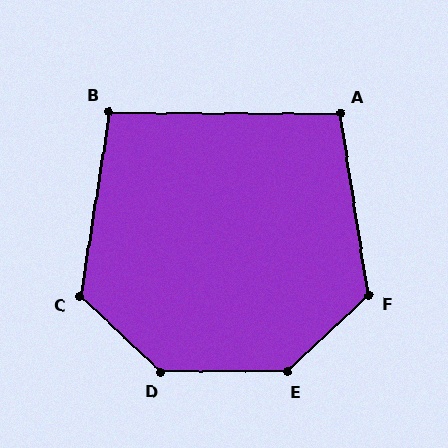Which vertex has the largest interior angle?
D, at approximately 137 degrees.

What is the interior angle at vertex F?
Approximately 125 degrees (obtuse).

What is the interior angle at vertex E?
Approximately 136 degrees (obtuse).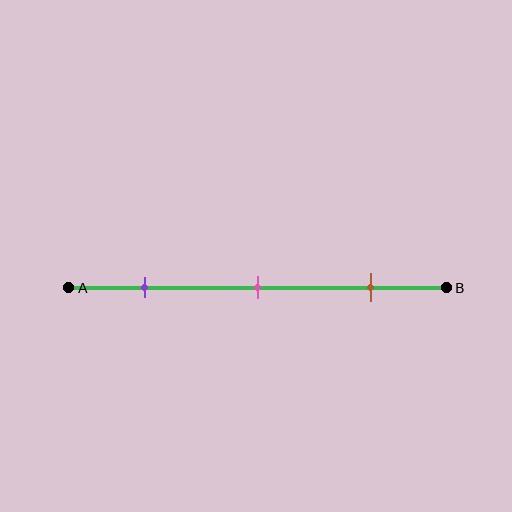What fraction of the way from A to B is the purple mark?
The purple mark is approximately 20% (0.2) of the way from A to B.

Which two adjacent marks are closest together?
The purple and pink marks are the closest adjacent pair.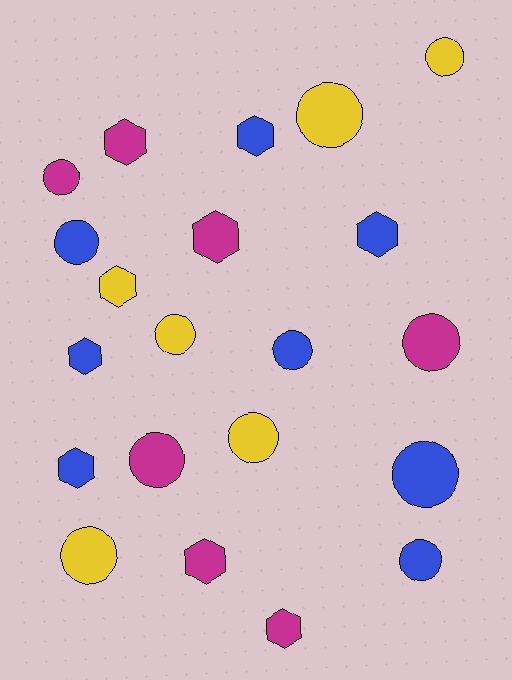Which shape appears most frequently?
Circle, with 12 objects.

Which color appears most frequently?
Blue, with 8 objects.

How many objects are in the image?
There are 21 objects.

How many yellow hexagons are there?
There is 1 yellow hexagon.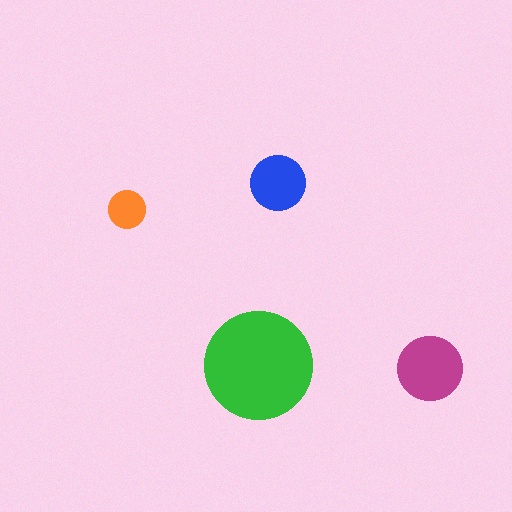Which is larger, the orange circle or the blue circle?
The blue one.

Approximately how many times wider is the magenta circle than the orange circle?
About 1.5 times wider.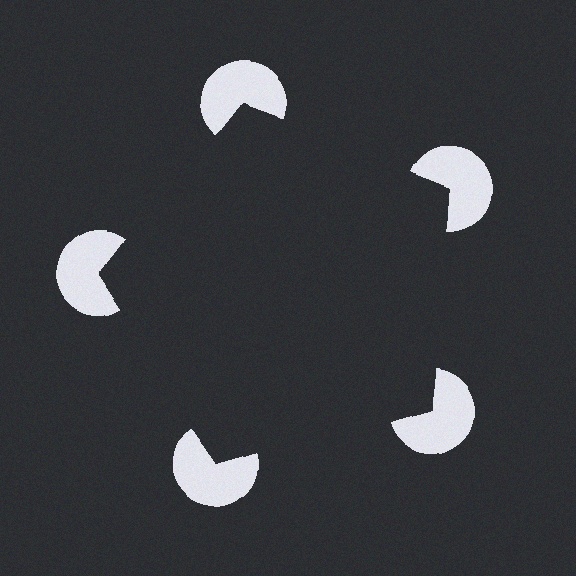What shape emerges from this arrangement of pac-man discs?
An illusory pentagon — its edges are inferred from the aligned wedge cuts in the pac-man discs, not physically drawn.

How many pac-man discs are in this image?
There are 5 — one at each vertex of the illusory pentagon.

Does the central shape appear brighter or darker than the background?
It typically appears slightly darker than the background, even though no actual brightness change is drawn.